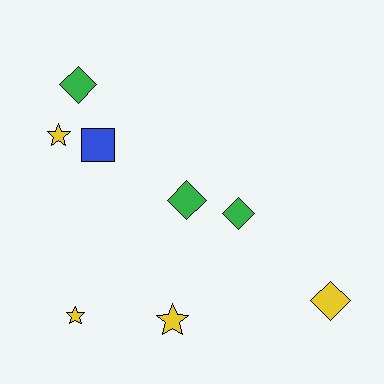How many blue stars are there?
There are no blue stars.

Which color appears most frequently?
Yellow, with 4 objects.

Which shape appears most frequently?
Diamond, with 4 objects.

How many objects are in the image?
There are 8 objects.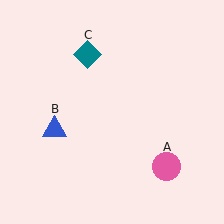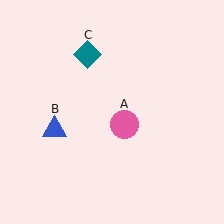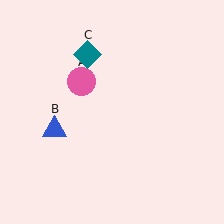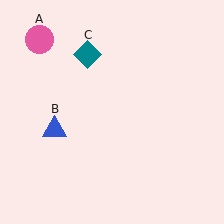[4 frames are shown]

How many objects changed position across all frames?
1 object changed position: pink circle (object A).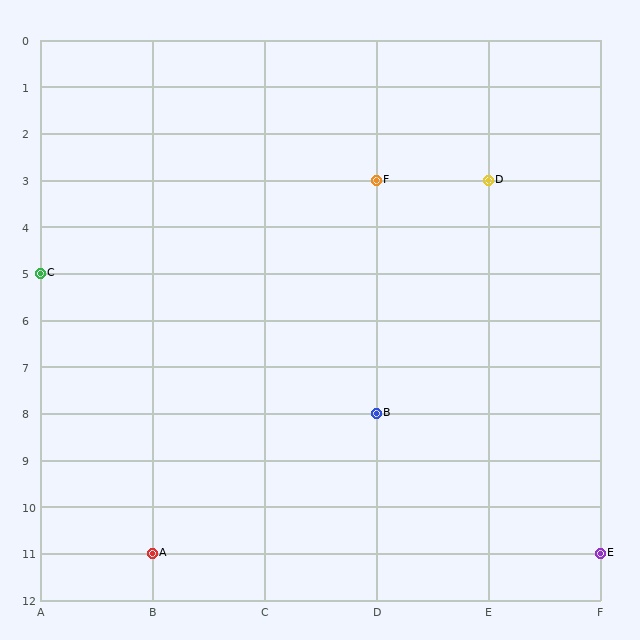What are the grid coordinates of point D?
Point D is at grid coordinates (E, 3).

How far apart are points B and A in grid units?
Points B and A are 2 columns and 3 rows apart (about 3.6 grid units diagonally).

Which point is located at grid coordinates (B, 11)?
Point A is at (B, 11).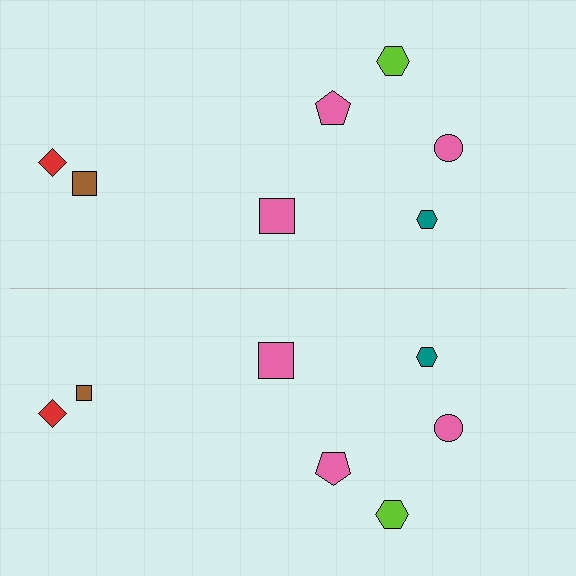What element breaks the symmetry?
The brown square on the bottom side has a different size than its mirror counterpart.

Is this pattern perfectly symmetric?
No, the pattern is not perfectly symmetric. The brown square on the bottom side has a different size than its mirror counterpart.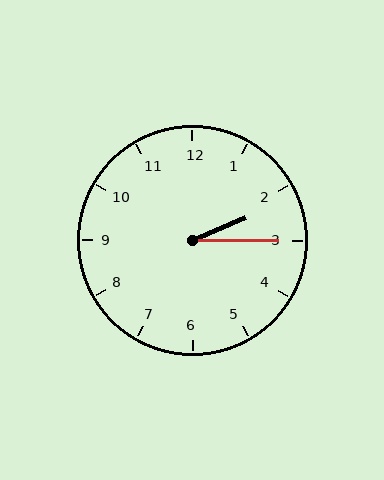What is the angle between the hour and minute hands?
Approximately 22 degrees.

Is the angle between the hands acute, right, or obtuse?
It is acute.